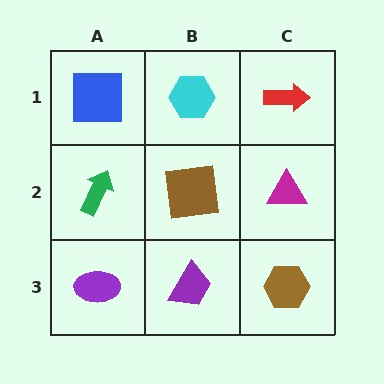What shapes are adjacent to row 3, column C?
A magenta triangle (row 2, column C), a purple trapezoid (row 3, column B).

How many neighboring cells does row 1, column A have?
2.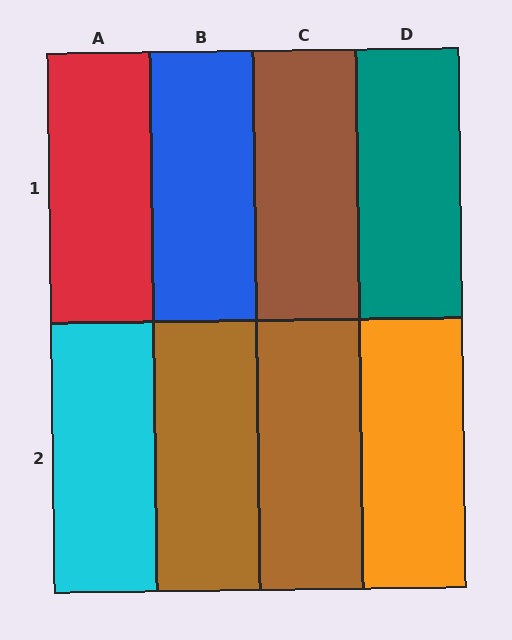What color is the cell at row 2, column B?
Brown.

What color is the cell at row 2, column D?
Orange.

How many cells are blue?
1 cell is blue.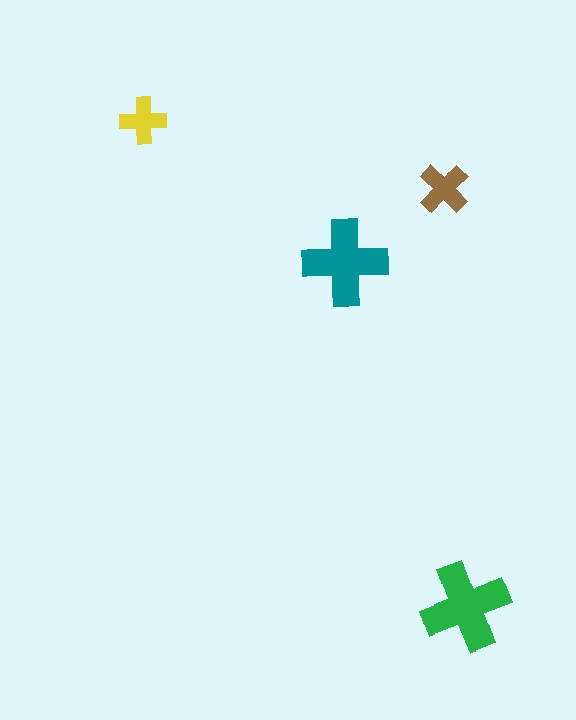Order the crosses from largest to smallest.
the green one, the teal one, the brown one, the yellow one.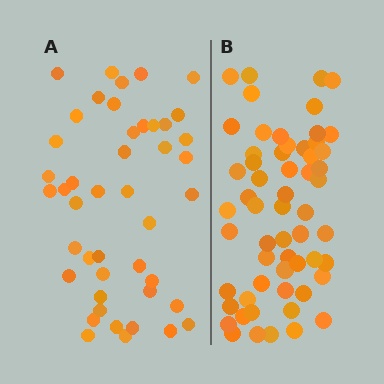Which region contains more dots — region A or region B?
Region B (the right region) has more dots.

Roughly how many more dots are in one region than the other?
Region B has approximately 15 more dots than region A.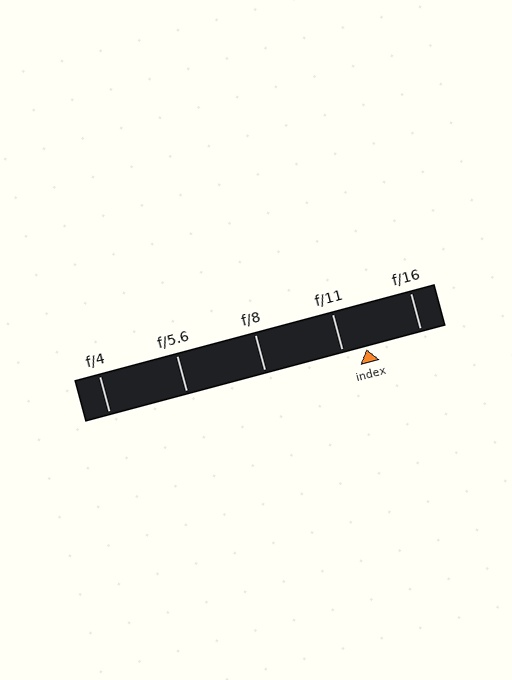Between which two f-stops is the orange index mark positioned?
The index mark is between f/11 and f/16.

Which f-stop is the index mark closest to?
The index mark is closest to f/11.